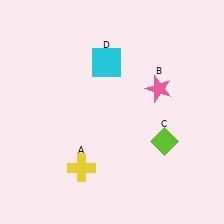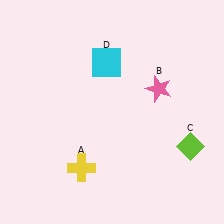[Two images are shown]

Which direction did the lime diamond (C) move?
The lime diamond (C) moved right.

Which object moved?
The lime diamond (C) moved right.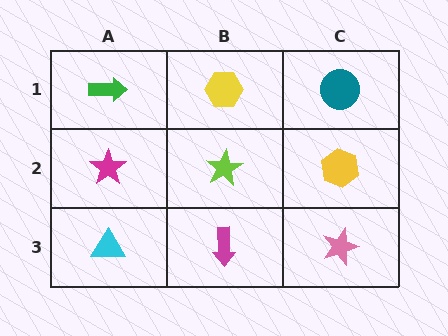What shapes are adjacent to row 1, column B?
A lime star (row 2, column B), a green arrow (row 1, column A), a teal circle (row 1, column C).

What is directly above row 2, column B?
A yellow hexagon.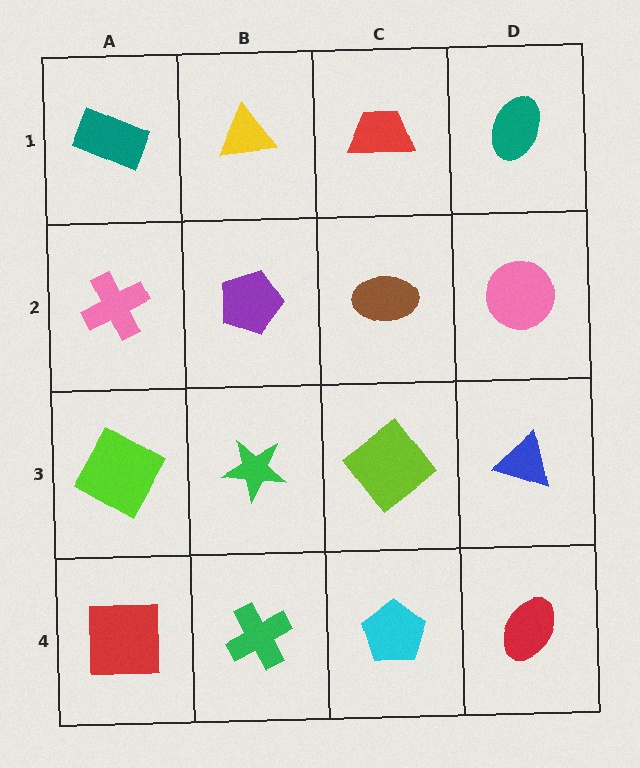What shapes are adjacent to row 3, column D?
A pink circle (row 2, column D), a red ellipse (row 4, column D), a lime diamond (row 3, column C).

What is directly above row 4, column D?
A blue triangle.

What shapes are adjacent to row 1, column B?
A purple pentagon (row 2, column B), a teal rectangle (row 1, column A), a red trapezoid (row 1, column C).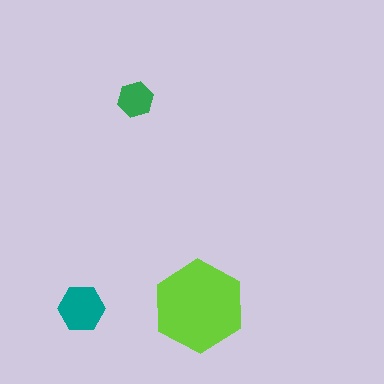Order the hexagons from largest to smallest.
the lime one, the teal one, the green one.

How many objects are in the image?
There are 3 objects in the image.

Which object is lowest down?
The teal hexagon is bottommost.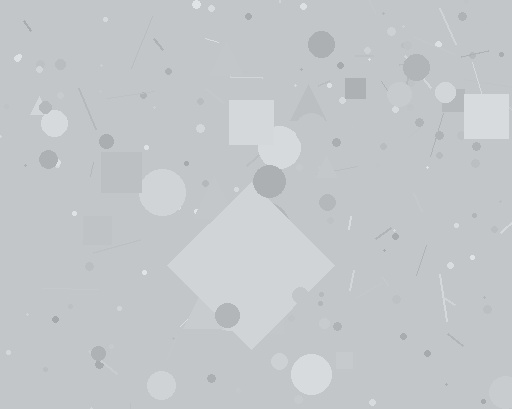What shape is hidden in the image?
A diamond is hidden in the image.